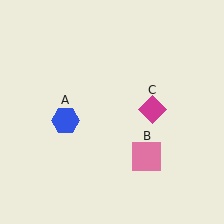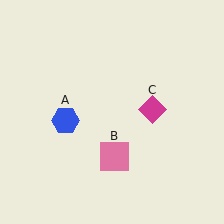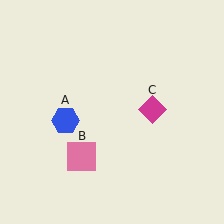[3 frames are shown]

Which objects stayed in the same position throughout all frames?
Blue hexagon (object A) and magenta diamond (object C) remained stationary.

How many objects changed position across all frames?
1 object changed position: pink square (object B).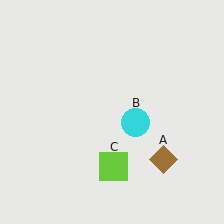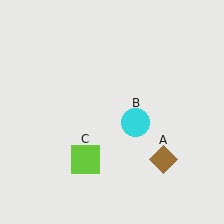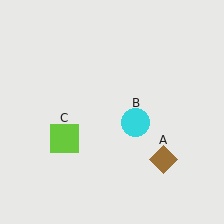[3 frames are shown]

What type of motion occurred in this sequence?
The lime square (object C) rotated clockwise around the center of the scene.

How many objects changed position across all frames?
1 object changed position: lime square (object C).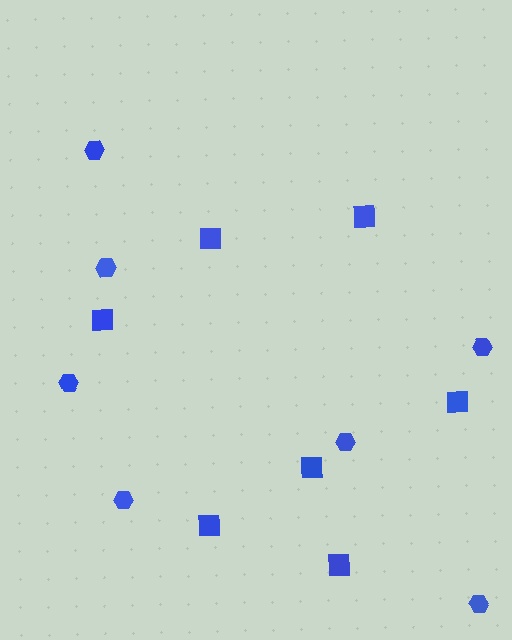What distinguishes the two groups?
There are 2 groups: one group of squares (7) and one group of hexagons (7).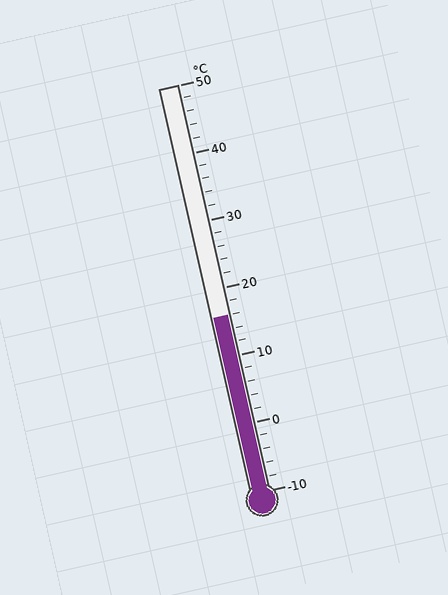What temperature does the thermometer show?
The thermometer shows approximately 16°C.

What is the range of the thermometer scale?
The thermometer scale ranges from -10°C to 50°C.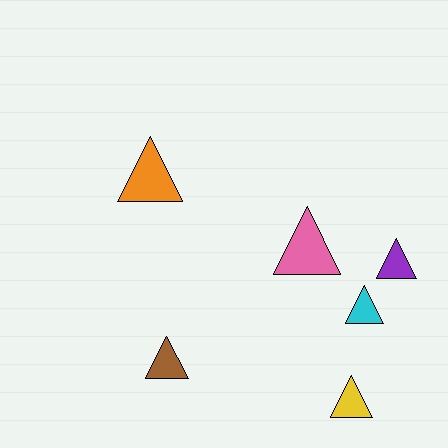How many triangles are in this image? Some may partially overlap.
There are 6 triangles.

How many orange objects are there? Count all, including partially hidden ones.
There is 1 orange object.